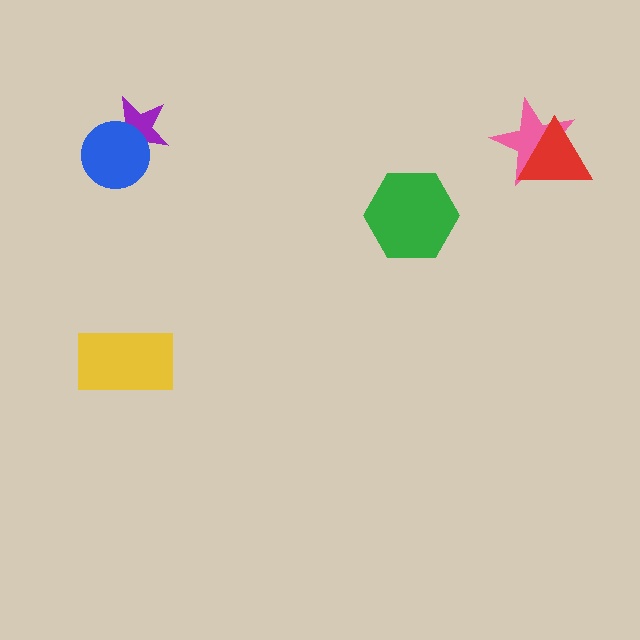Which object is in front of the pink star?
The red triangle is in front of the pink star.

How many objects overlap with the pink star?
1 object overlaps with the pink star.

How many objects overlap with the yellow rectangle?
0 objects overlap with the yellow rectangle.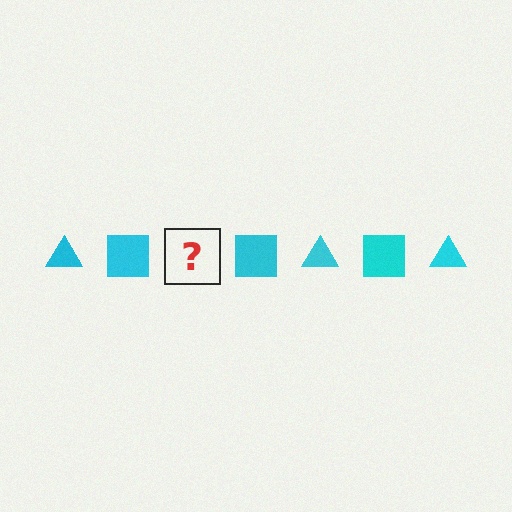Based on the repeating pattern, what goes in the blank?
The blank should be a cyan triangle.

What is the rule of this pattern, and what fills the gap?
The rule is that the pattern cycles through triangle, square shapes in cyan. The gap should be filled with a cyan triangle.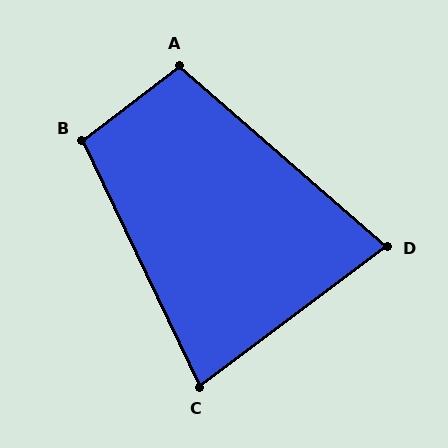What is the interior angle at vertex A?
Approximately 101 degrees (obtuse).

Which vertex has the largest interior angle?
B, at approximately 102 degrees.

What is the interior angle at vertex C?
Approximately 79 degrees (acute).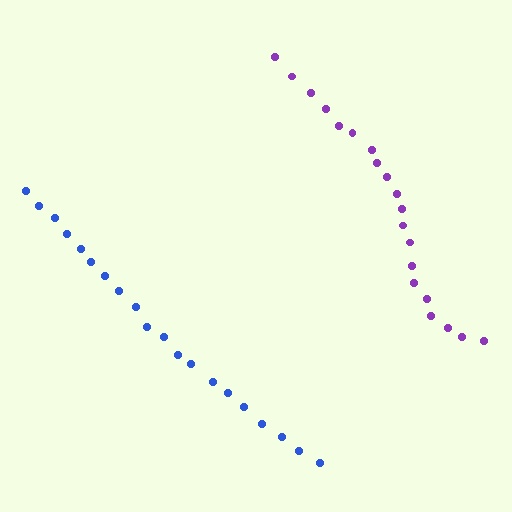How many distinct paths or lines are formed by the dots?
There are 2 distinct paths.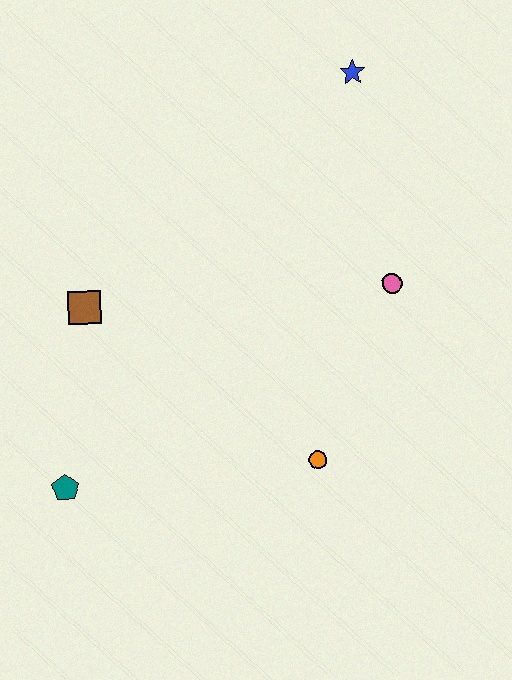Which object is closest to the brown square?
The teal pentagon is closest to the brown square.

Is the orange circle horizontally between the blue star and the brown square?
Yes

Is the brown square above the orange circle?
Yes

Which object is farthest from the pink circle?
The teal pentagon is farthest from the pink circle.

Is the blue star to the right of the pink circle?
No